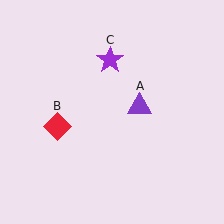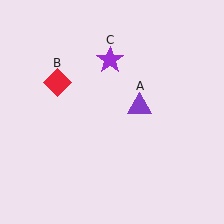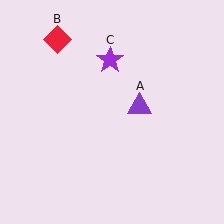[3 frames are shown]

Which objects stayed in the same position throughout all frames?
Purple triangle (object A) and purple star (object C) remained stationary.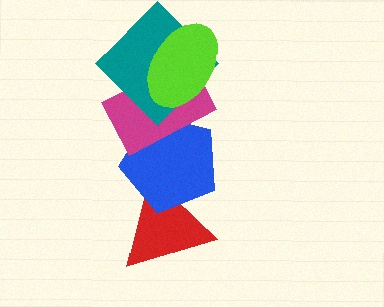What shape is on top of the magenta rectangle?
The teal diamond is on top of the magenta rectangle.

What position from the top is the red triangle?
The red triangle is 5th from the top.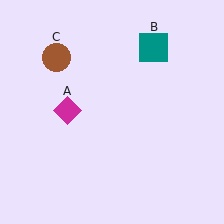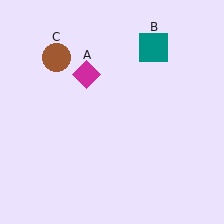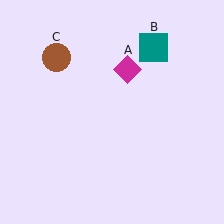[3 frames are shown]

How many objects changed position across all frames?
1 object changed position: magenta diamond (object A).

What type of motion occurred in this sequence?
The magenta diamond (object A) rotated clockwise around the center of the scene.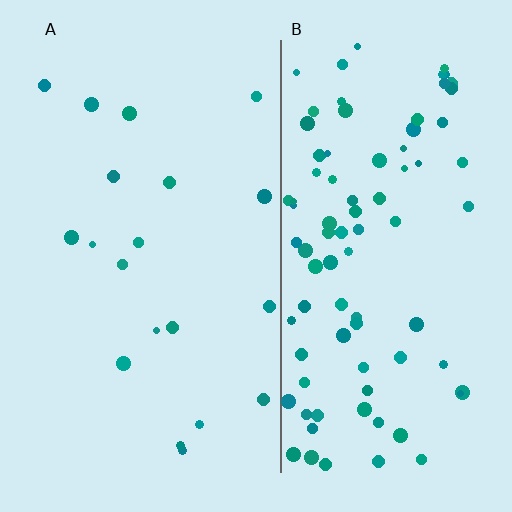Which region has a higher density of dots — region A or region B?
B (the right).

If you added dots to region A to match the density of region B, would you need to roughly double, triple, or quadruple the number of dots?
Approximately quadruple.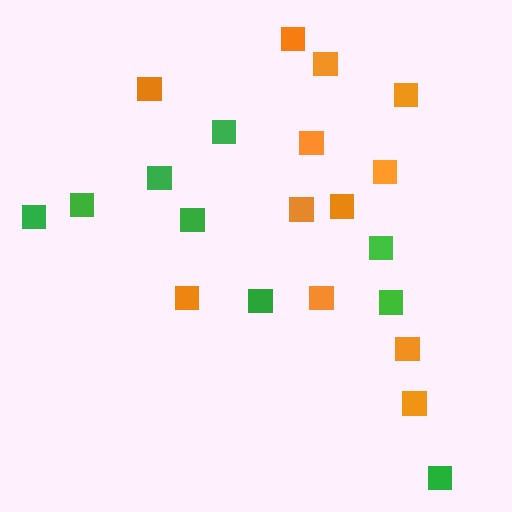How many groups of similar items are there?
There are 2 groups: one group of green squares (9) and one group of orange squares (12).